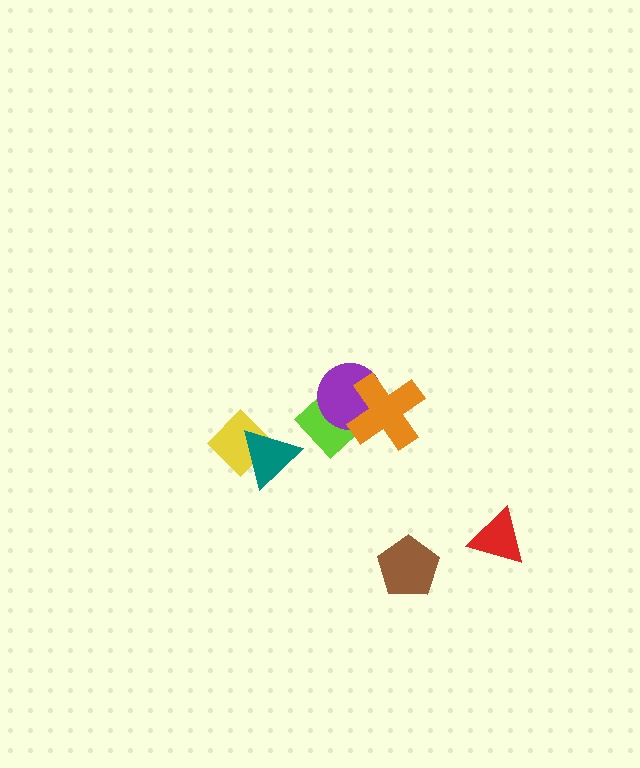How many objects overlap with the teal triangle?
1 object overlaps with the teal triangle.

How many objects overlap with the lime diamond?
2 objects overlap with the lime diamond.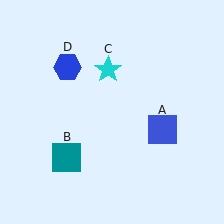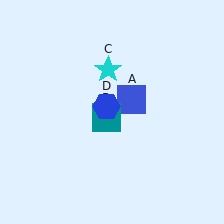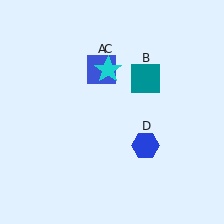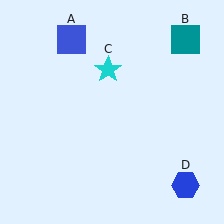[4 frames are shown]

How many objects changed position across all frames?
3 objects changed position: blue square (object A), teal square (object B), blue hexagon (object D).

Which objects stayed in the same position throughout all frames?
Cyan star (object C) remained stationary.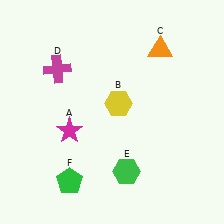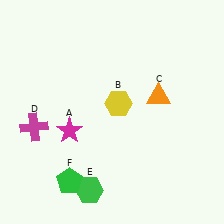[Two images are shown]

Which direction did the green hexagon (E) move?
The green hexagon (E) moved left.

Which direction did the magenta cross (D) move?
The magenta cross (D) moved down.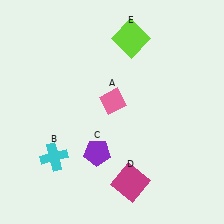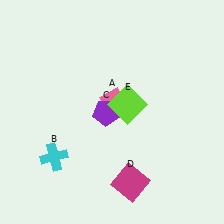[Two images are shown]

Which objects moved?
The objects that moved are: the purple pentagon (C), the lime square (E).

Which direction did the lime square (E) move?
The lime square (E) moved down.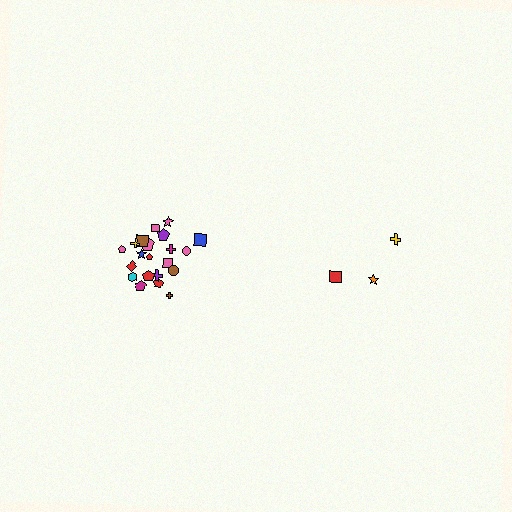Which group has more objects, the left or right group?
The left group.